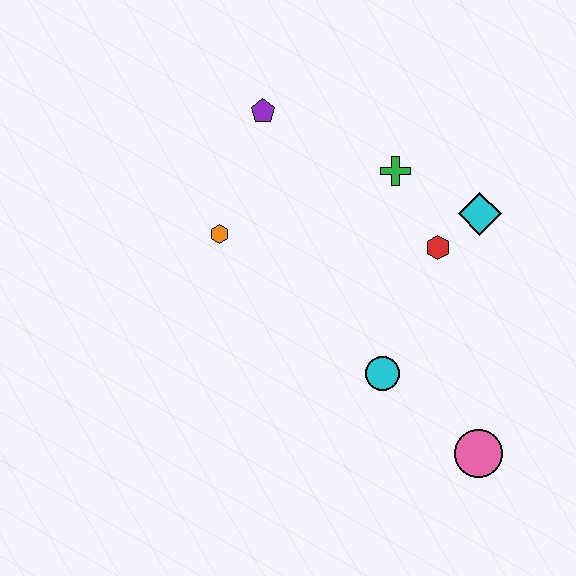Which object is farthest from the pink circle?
The purple pentagon is farthest from the pink circle.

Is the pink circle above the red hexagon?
No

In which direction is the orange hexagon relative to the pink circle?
The orange hexagon is to the left of the pink circle.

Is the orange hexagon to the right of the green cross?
No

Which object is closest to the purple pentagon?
The orange hexagon is closest to the purple pentagon.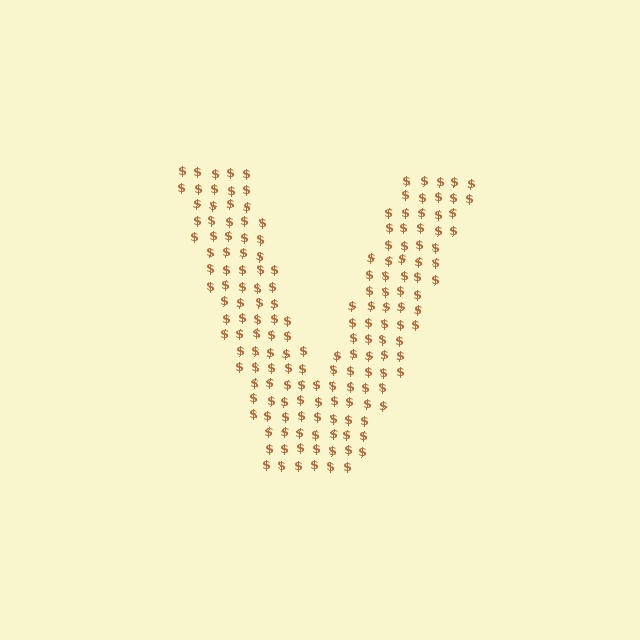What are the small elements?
The small elements are dollar signs.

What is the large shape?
The large shape is the letter V.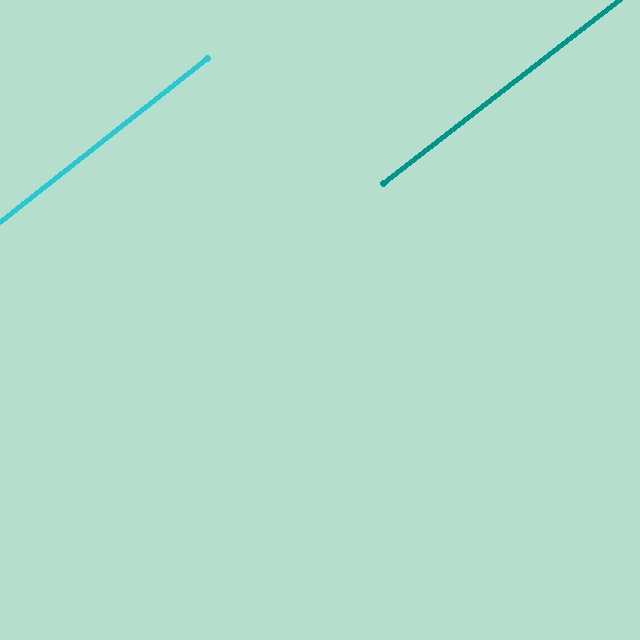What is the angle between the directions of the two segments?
Approximately 0 degrees.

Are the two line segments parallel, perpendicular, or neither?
Parallel — their directions differ by only 0.4°.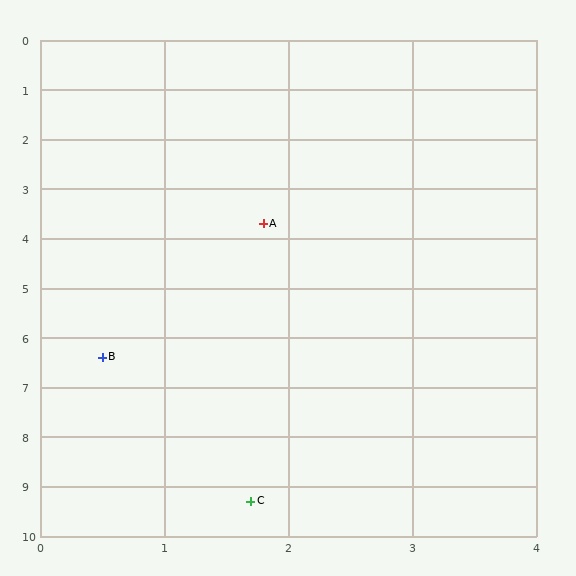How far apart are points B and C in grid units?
Points B and C are about 3.1 grid units apart.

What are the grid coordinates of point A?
Point A is at approximately (1.8, 3.7).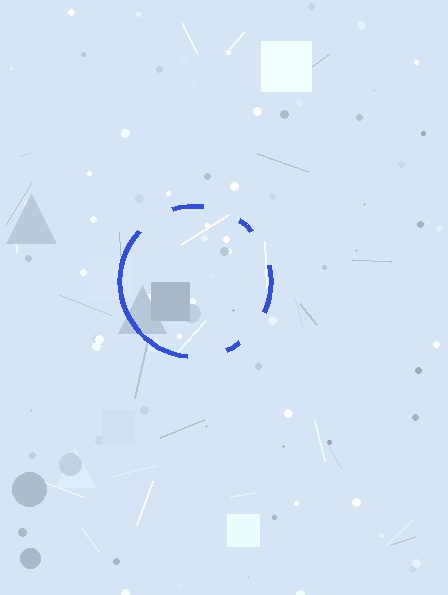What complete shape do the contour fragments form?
The contour fragments form a circle.